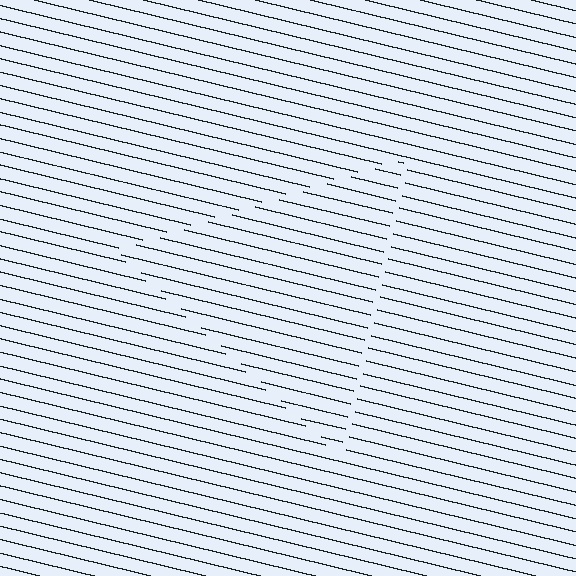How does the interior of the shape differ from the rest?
The interior of the shape contains the same grating, shifted by half a period — the contour is defined by the phase discontinuity where line-ends from the inner and outer gratings abut.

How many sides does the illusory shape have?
3 sides — the line-ends trace a triangle.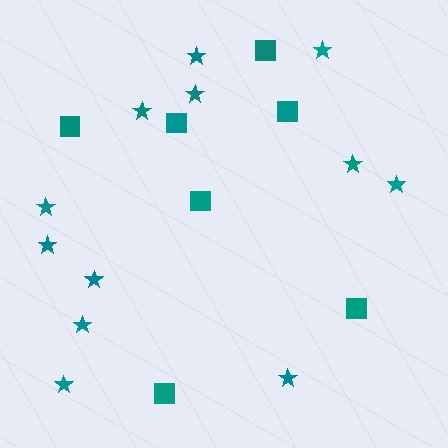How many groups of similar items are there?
There are 2 groups: one group of squares (7) and one group of stars (12).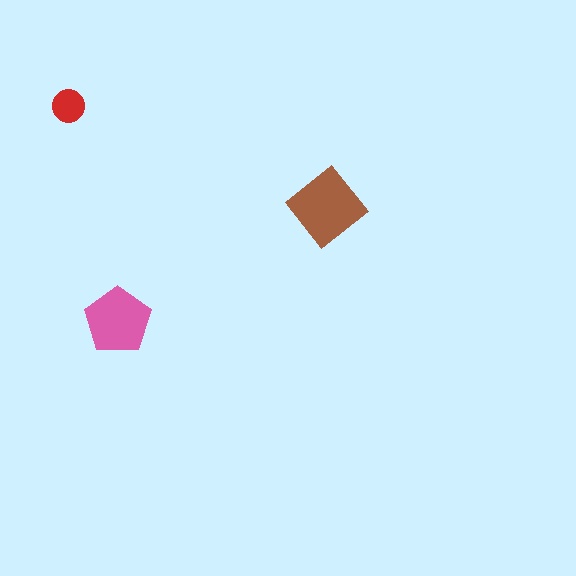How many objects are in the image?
There are 3 objects in the image.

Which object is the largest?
The brown diamond.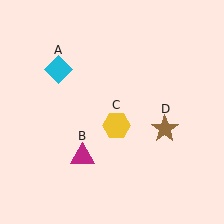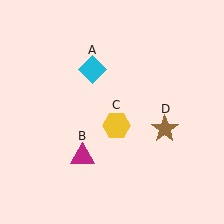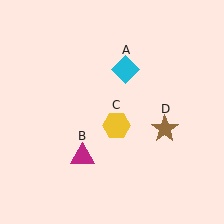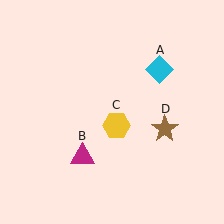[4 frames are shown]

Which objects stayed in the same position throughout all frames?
Magenta triangle (object B) and yellow hexagon (object C) and brown star (object D) remained stationary.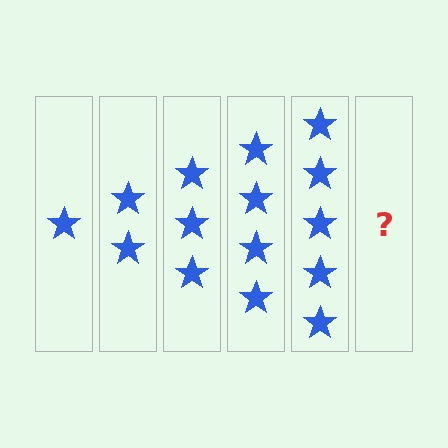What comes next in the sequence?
The next element should be 6 stars.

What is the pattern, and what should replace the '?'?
The pattern is that each step adds one more star. The '?' should be 6 stars.